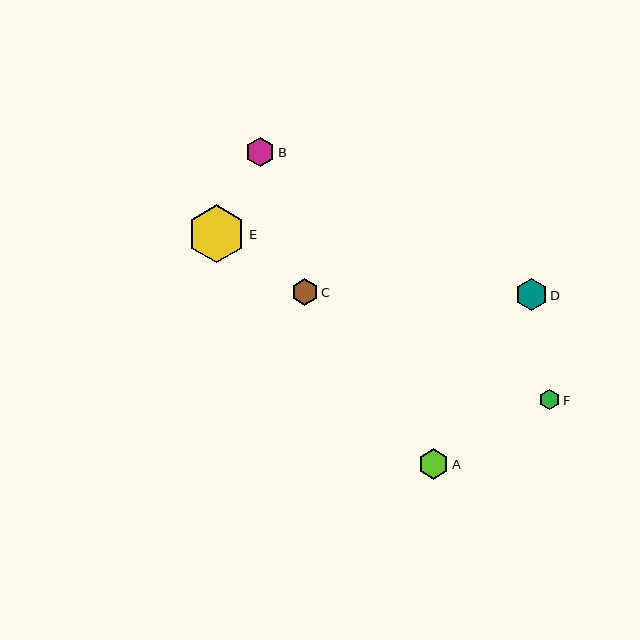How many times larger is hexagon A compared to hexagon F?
Hexagon A is approximately 1.5 times the size of hexagon F.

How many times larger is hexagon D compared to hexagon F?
Hexagon D is approximately 1.6 times the size of hexagon F.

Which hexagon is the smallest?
Hexagon F is the smallest with a size of approximately 20 pixels.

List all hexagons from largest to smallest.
From largest to smallest: E, D, A, B, C, F.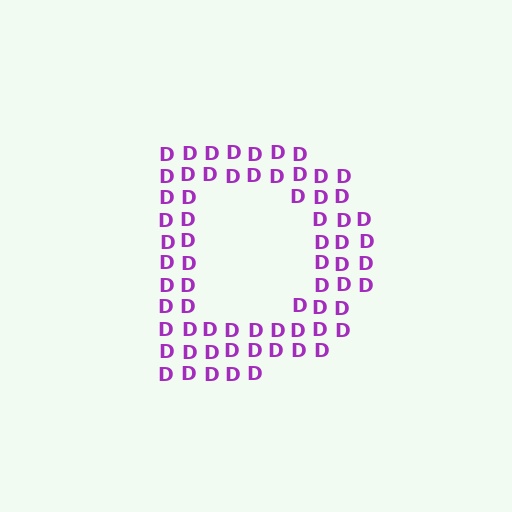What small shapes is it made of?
It is made of small letter D's.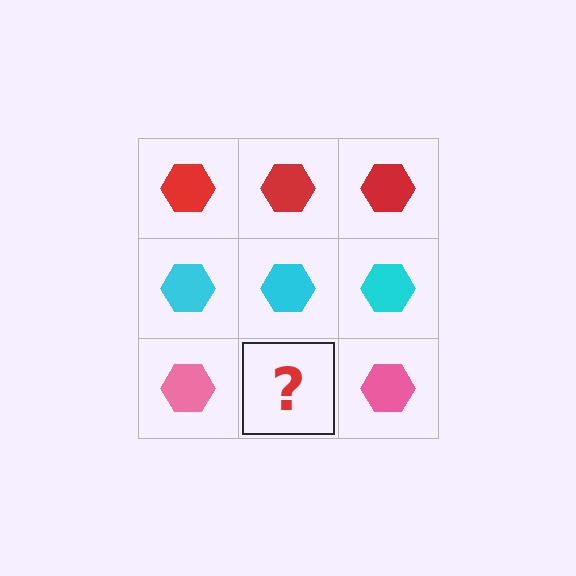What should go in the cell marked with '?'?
The missing cell should contain a pink hexagon.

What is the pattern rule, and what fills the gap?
The rule is that each row has a consistent color. The gap should be filled with a pink hexagon.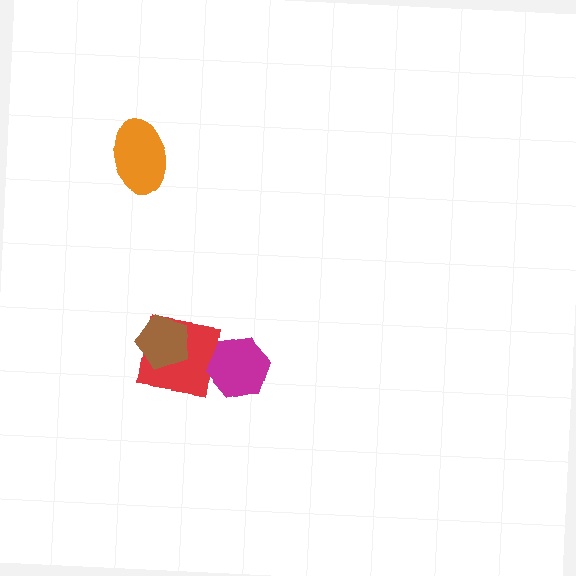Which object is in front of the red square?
The brown pentagon is in front of the red square.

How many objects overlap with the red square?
1 object overlaps with the red square.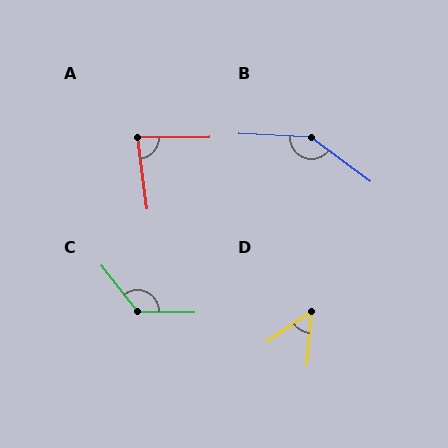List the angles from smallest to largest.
D (50°), A (83°), C (129°), B (146°).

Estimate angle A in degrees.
Approximately 83 degrees.